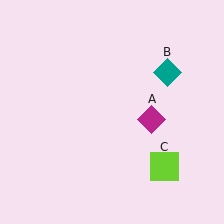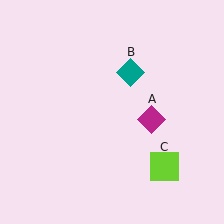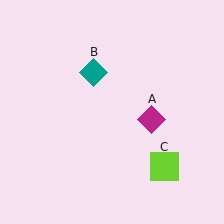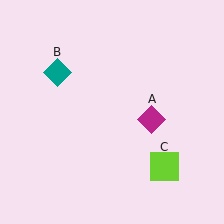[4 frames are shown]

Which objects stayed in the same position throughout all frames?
Magenta diamond (object A) and lime square (object C) remained stationary.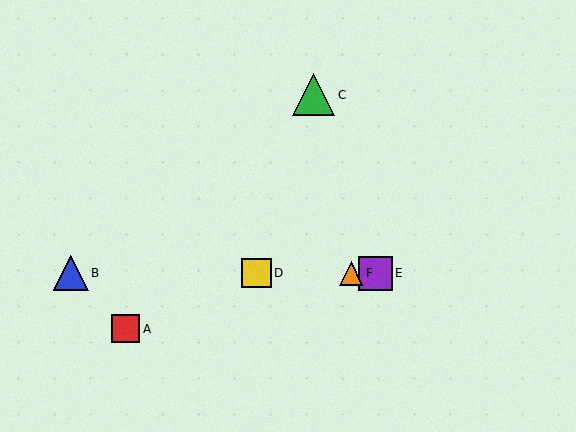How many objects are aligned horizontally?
4 objects (B, D, E, F) are aligned horizontally.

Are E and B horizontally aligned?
Yes, both are at y≈273.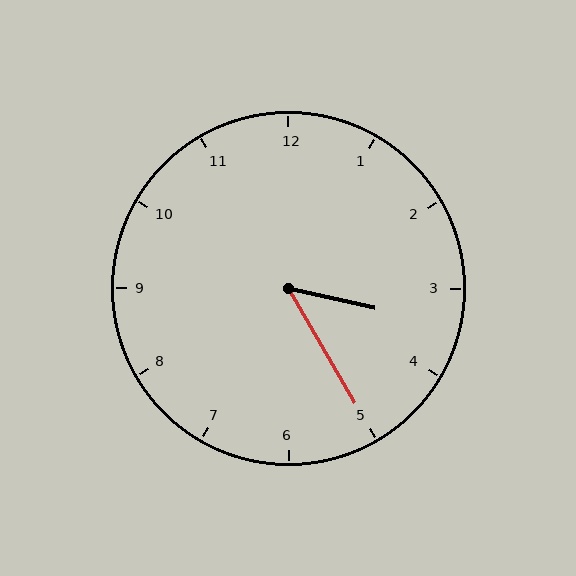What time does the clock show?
3:25.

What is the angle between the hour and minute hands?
Approximately 48 degrees.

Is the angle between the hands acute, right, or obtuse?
It is acute.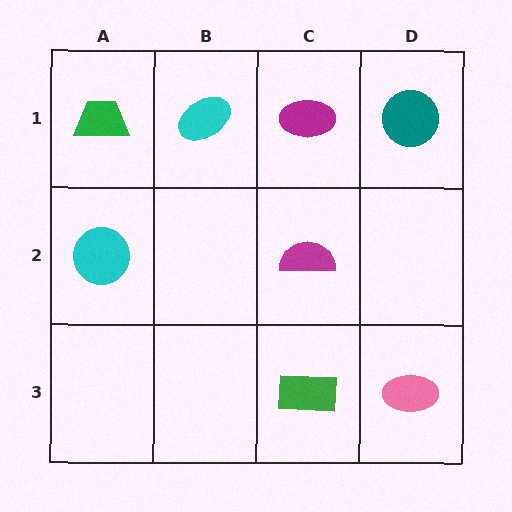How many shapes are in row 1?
4 shapes.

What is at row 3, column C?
A green rectangle.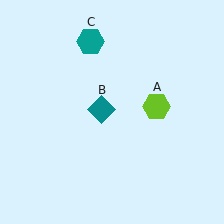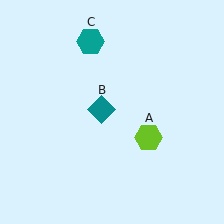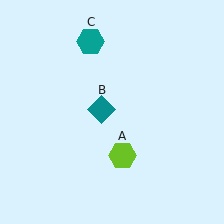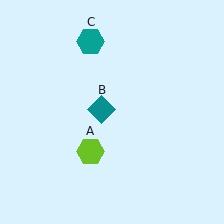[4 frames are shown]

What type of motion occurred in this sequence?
The lime hexagon (object A) rotated clockwise around the center of the scene.